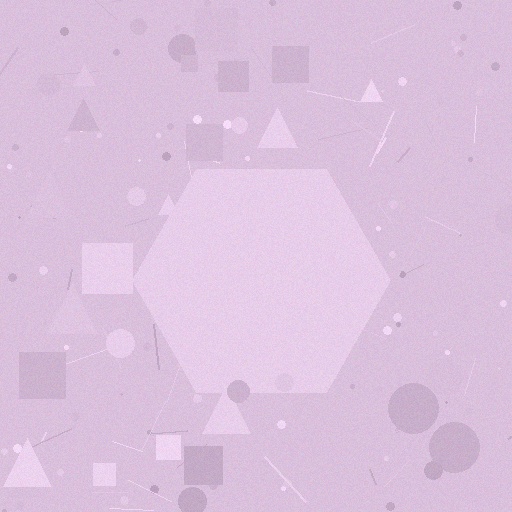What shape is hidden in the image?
A hexagon is hidden in the image.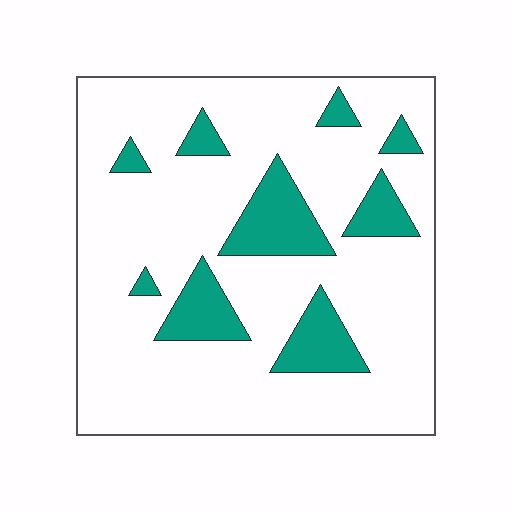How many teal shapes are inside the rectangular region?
9.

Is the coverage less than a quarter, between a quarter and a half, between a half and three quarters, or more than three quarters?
Less than a quarter.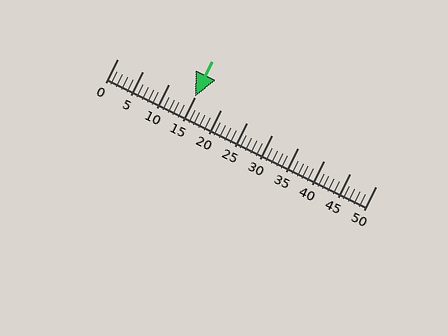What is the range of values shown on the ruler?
The ruler shows values from 0 to 50.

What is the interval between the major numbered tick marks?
The major tick marks are spaced 5 units apart.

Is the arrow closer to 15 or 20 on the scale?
The arrow is closer to 15.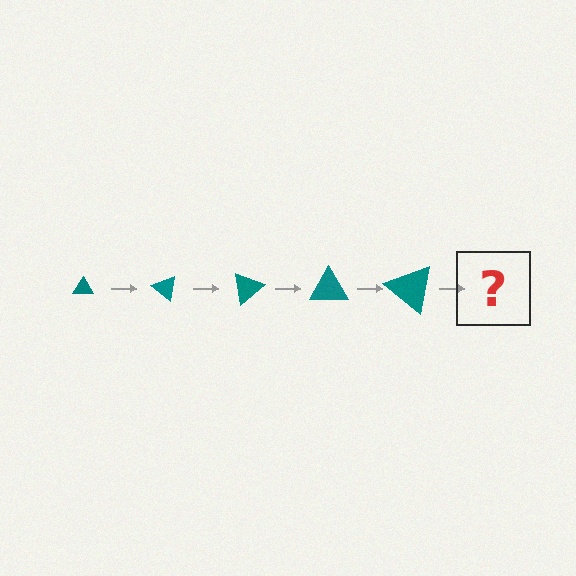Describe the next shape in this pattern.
It should be a triangle, larger than the previous one and rotated 200 degrees from the start.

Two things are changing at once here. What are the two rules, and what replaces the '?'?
The two rules are that the triangle grows larger each step and it rotates 40 degrees each step. The '?' should be a triangle, larger than the previous one and rotated 200 degrees from the start.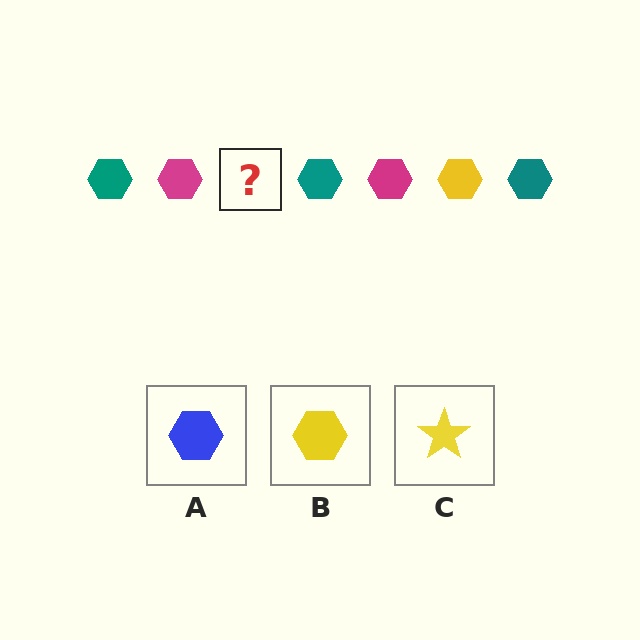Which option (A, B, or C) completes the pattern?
B.